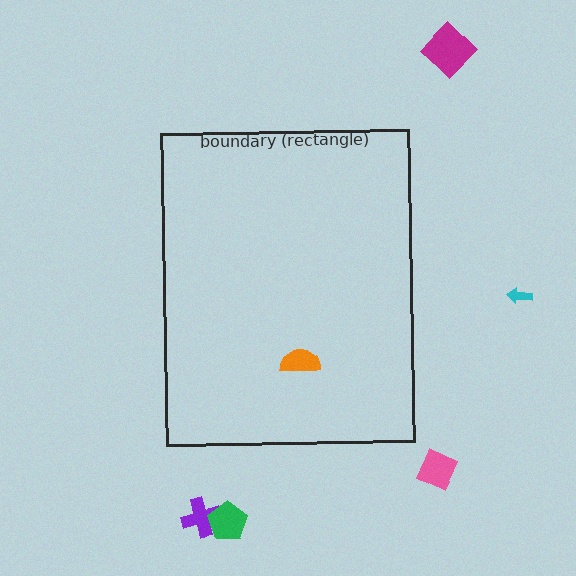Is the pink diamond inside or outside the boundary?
Outside.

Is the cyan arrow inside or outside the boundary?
Outside.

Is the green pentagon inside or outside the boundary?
Outside.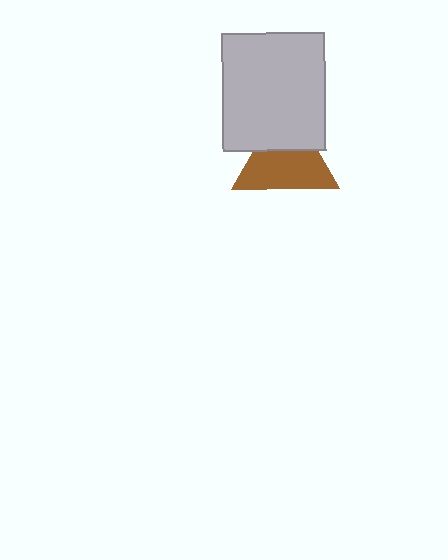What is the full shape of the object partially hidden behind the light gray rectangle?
The partially hidden object is a brown triangle.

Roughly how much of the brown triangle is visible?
About half of it is visible (roughly 64%).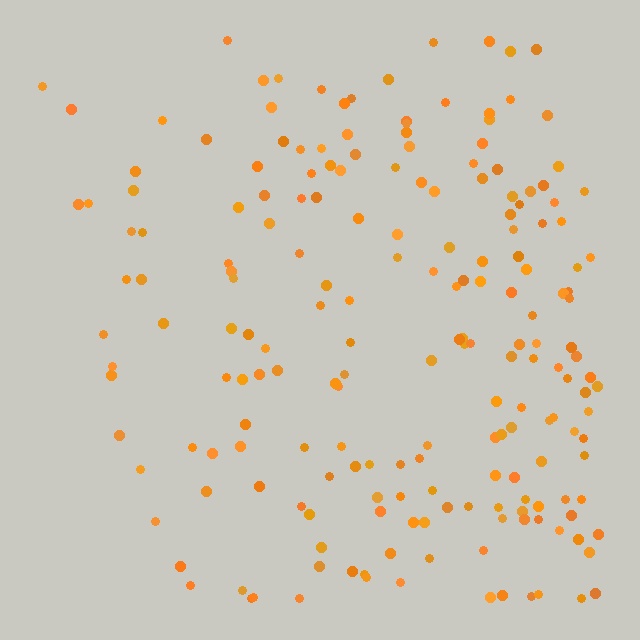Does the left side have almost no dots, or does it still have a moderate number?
Still a moderate number, just noticeably fewer than the right.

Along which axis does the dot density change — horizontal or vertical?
Horizontal.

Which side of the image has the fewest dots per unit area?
The left.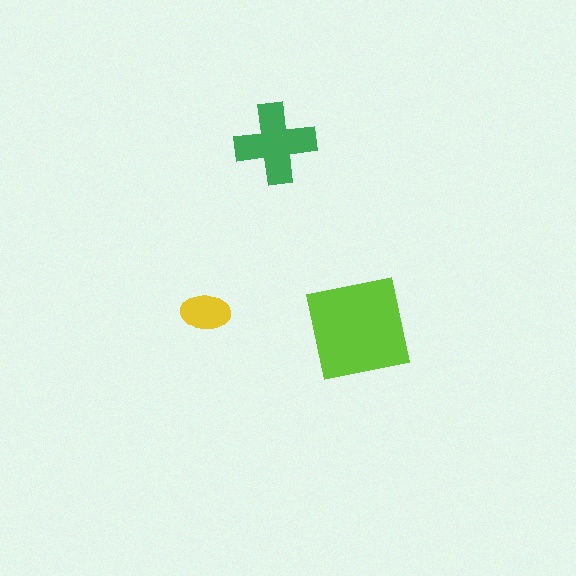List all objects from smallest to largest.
The yellow ellipse, the green cross, the lime square.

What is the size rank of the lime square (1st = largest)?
1st.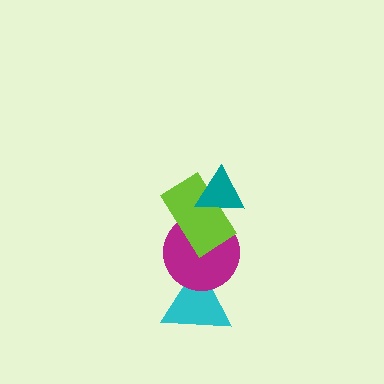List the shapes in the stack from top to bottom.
From top to bottom: the teal triangle, the lime rectangle, the magenta circle, the cyan triangle.